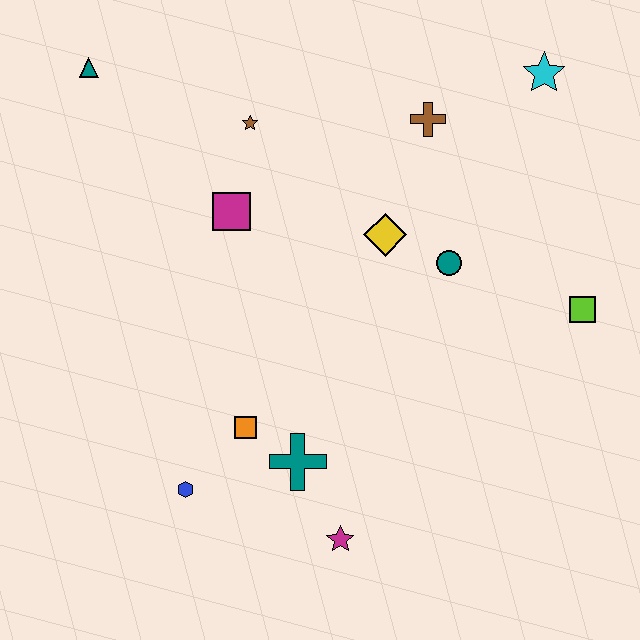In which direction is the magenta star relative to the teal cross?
The magenta star is below the teal cross.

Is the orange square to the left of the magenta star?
Yes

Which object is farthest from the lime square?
The teal triangle is farthest from the lime square.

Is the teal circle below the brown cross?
Yes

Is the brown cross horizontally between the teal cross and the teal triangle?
No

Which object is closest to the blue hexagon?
The orange square is closest to the blue hexagon.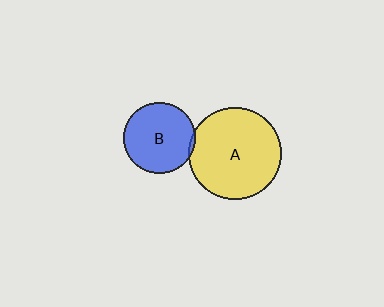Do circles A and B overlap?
Yes.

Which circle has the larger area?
Circle A (yellow).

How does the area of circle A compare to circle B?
Approximately 1.7 times.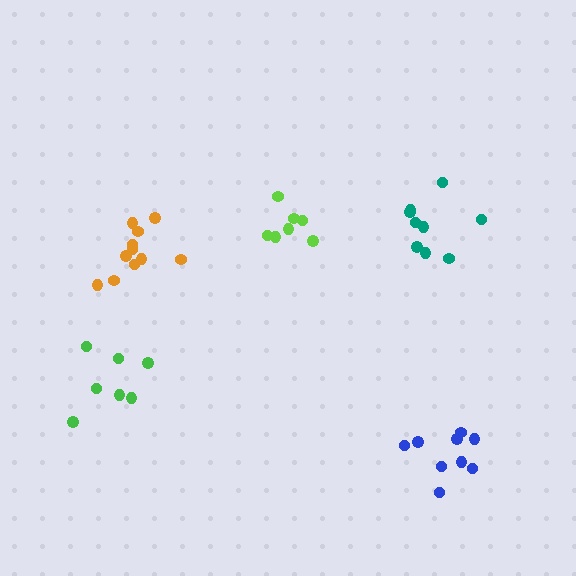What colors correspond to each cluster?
The clusters are colored: orange, lime, blue, teal, green.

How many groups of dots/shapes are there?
There are 5 groups.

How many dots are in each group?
Group 1: 11 dots, Group 2: 7 dots, Group 3: 9 dots, Group 4: 9 dots, Group 5: 7 dots (43 total).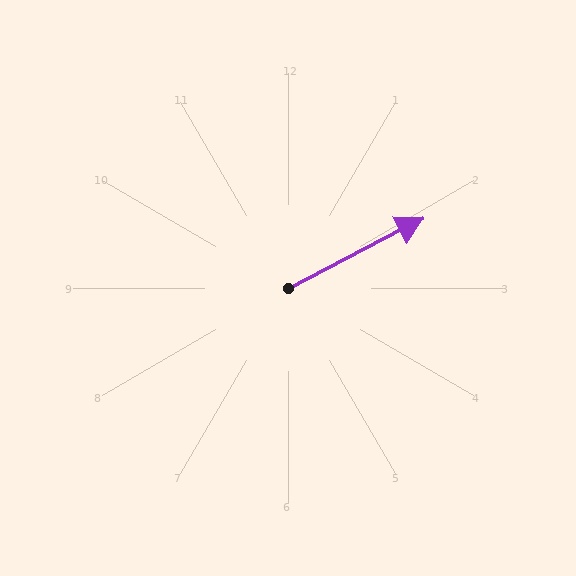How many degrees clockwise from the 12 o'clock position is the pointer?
Approximately 62 degrees.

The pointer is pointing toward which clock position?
Roughly 2 o'clock.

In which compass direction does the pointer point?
Northeast.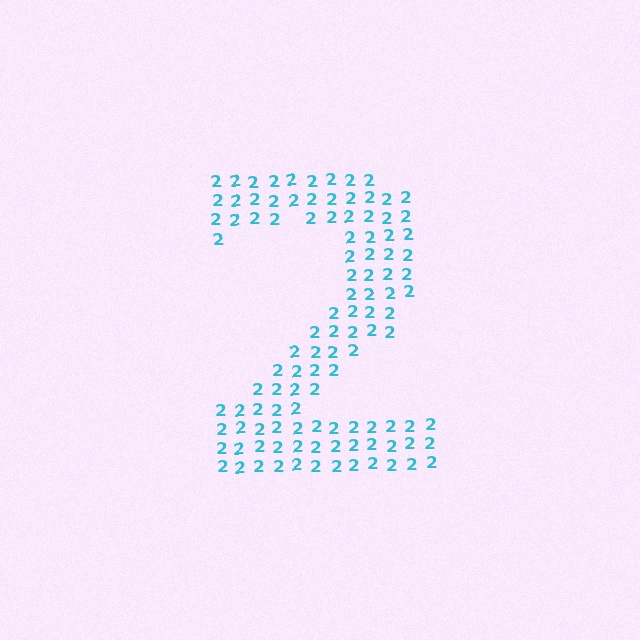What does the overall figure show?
The overall figure shows the digit 2.